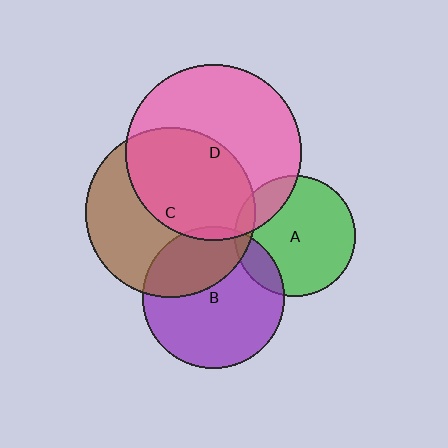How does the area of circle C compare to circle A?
Approximately 2.0 times.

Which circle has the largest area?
Circle D (pink).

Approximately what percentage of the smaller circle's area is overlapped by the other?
Approximately 15%.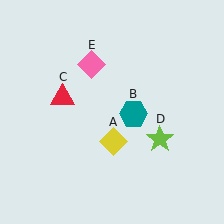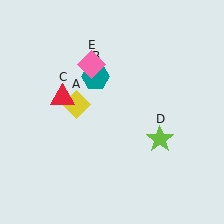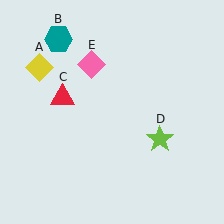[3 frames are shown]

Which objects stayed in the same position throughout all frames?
Red triangle (object C) and lime star (object D) and pink diamond (object E) remained stationary.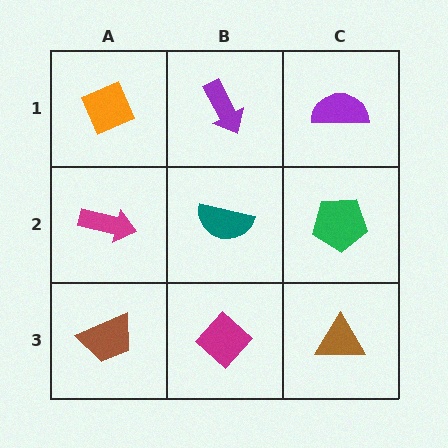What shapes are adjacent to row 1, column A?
A magenta arrow (row 2, column A), a purple arrow (row 1, column B).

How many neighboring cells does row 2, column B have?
4.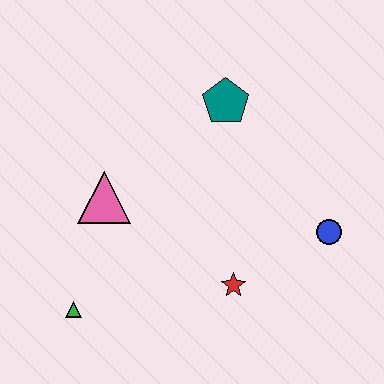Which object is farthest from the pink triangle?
The blue circle is farthest from the pink triangle.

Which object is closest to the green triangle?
The pink triangle is closest to the green triangle.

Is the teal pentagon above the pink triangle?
Yes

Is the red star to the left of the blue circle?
Yes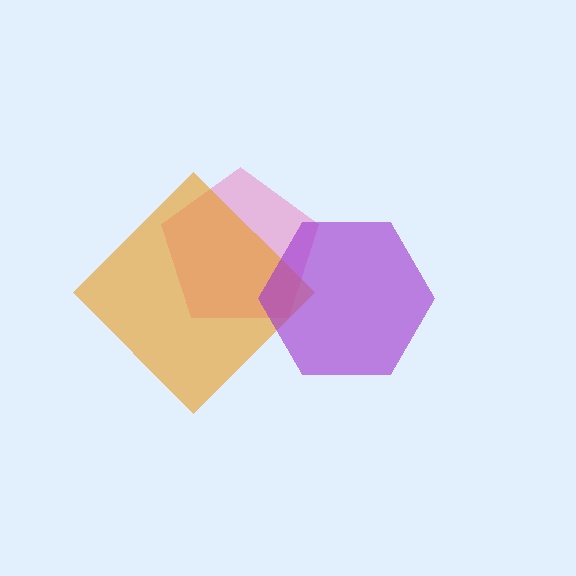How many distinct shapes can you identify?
There are 3 distinct shapes: a pink pentagon, an orange diamond, a purple hexagon.